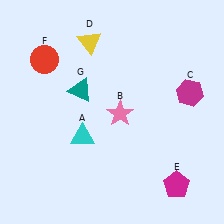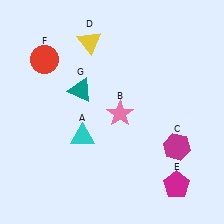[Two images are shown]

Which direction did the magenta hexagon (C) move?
The magenta hexagon (C) moved down.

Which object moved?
The magenta hexagon (C) moved down.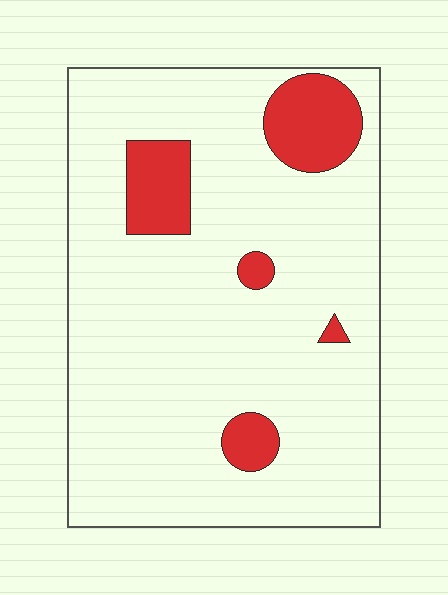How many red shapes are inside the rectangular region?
5.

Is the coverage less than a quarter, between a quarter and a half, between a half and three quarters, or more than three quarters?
Less than a quarter.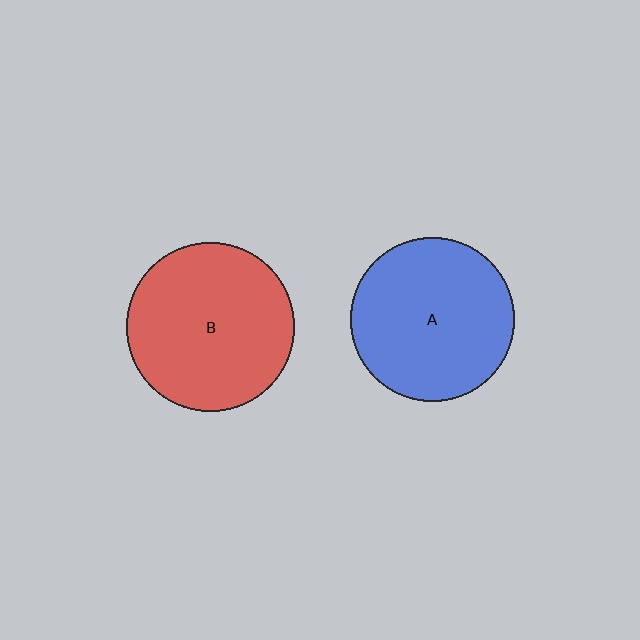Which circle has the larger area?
Circle B (red).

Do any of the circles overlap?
No, none of the circles overlap.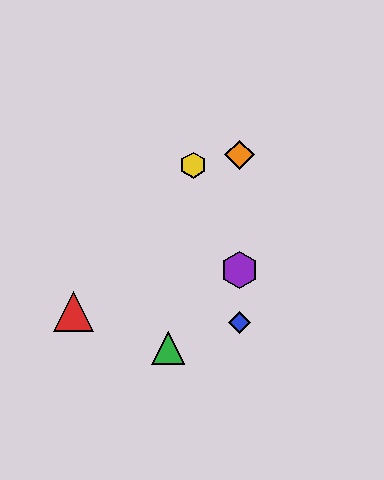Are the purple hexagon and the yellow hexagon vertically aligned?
No, the purple hexagon is at x≈239 and the yellow hexagon is at x≈193.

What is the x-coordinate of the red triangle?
The red triangle is at x≈73.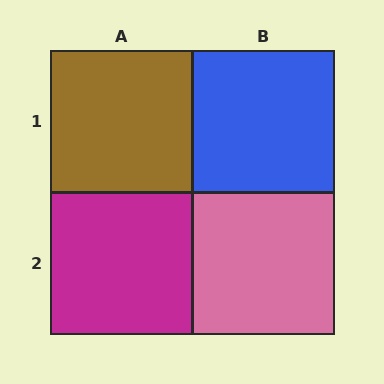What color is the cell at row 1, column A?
Brown.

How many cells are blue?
1 cell is blue.